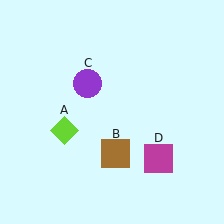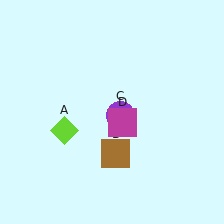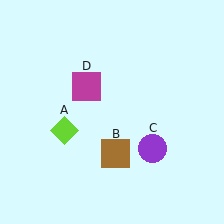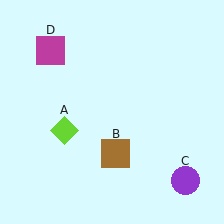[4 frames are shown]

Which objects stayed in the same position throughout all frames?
Lime diamond (object A) and brown square (object B) remained stationary.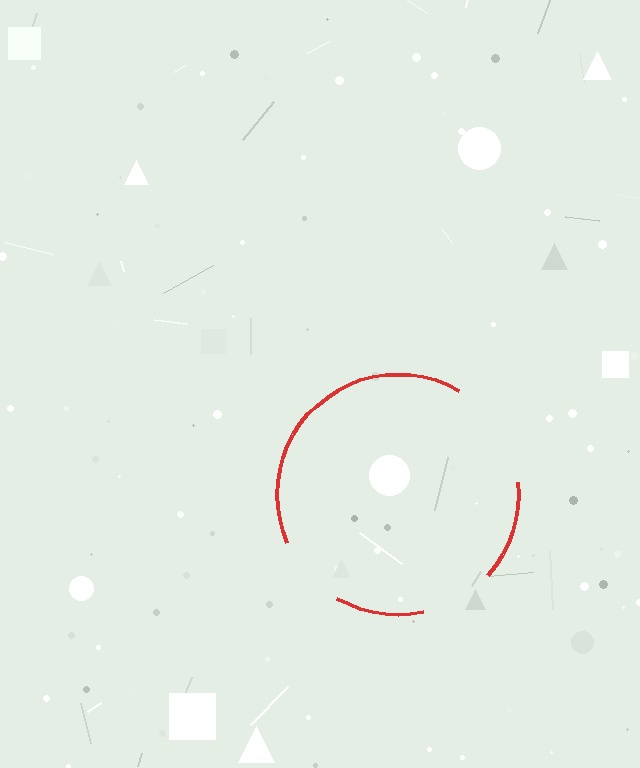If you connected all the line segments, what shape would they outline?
They would outline a circle.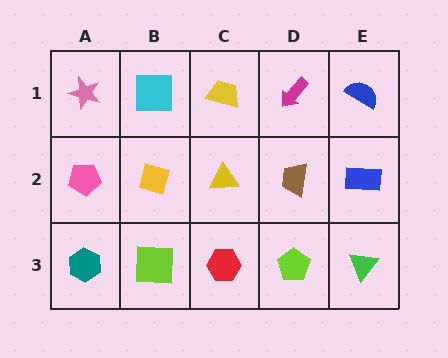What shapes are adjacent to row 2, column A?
A pink star (row 1, column A), a teal hexagon (row 3, column A), a yellow diamond (row 2, column B).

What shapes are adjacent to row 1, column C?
A yellow triangle (row 2, column C), a cyan square (row 1, column B), a magenta arrow (row 1, column D).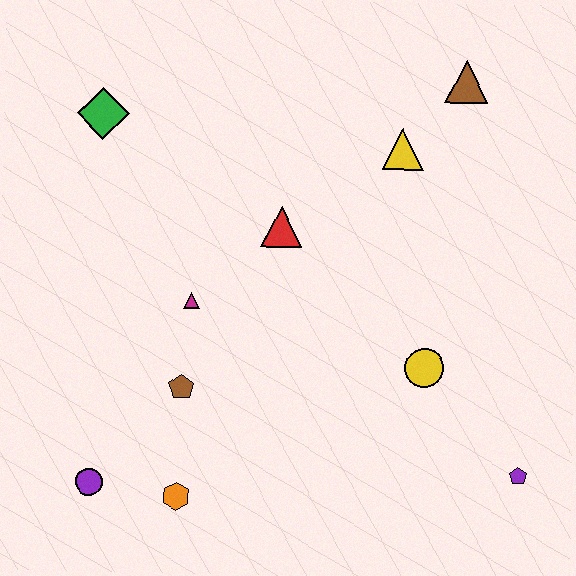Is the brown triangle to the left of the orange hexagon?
No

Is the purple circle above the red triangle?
No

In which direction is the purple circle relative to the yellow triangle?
The purple circle is below the yellow triangle.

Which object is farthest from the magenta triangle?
The purple pentagon is farthest from the magenta triangle.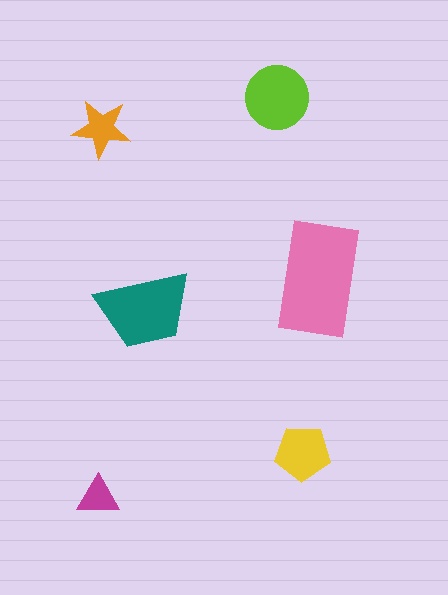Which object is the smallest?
The magenta triangle.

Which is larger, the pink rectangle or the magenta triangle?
The pink rectangle.